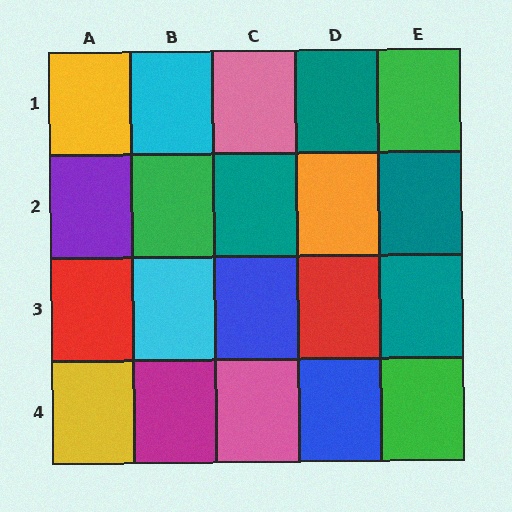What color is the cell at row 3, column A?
Red.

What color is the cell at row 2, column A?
Purple.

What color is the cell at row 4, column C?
Pink.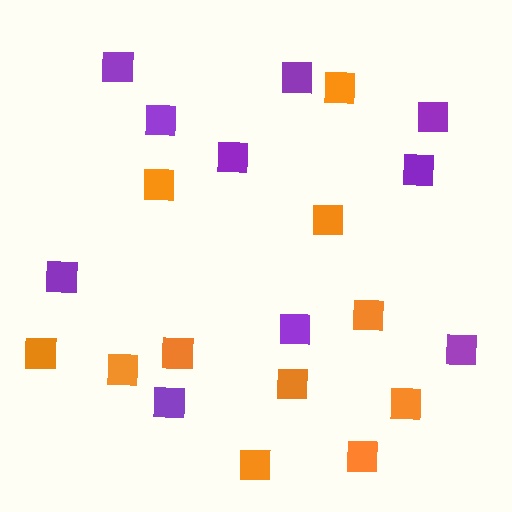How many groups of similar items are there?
There are 2 groups: one group of purple squares (10) and one group of orange squares (11).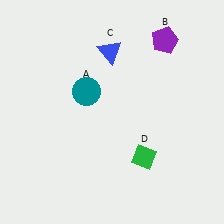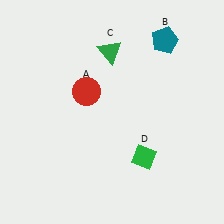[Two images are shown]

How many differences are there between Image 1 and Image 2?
There are 3 differences between the two images.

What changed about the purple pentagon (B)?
In Image 1, B is purple. In Image 2, it changed to teal.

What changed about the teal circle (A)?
In Image 1, A is teal. In Image 2, it changed to red.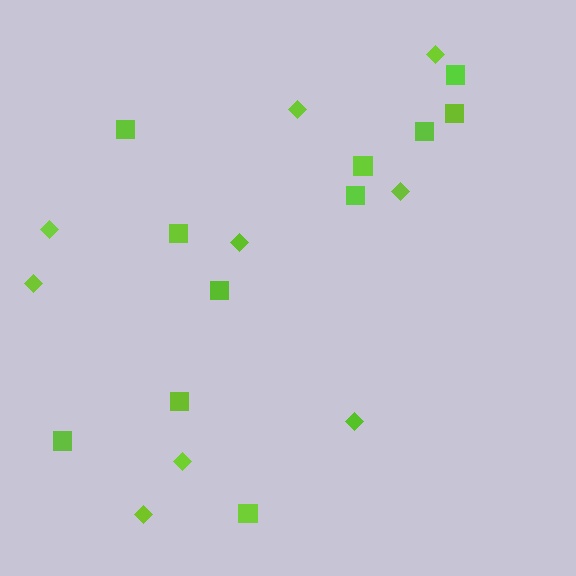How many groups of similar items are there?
There are 2 groups: one group of squares (11) and one group of diamonds (9).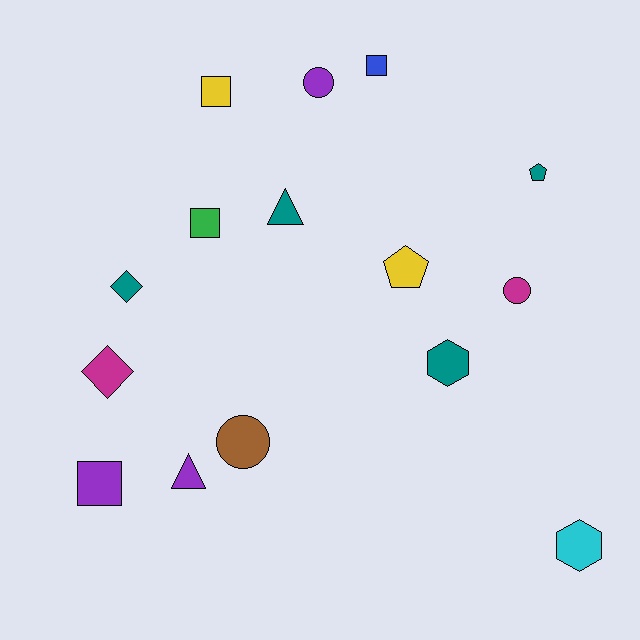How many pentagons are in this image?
There are 2 pentagons.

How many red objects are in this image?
There are no red objects.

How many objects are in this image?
There are 15 objects.